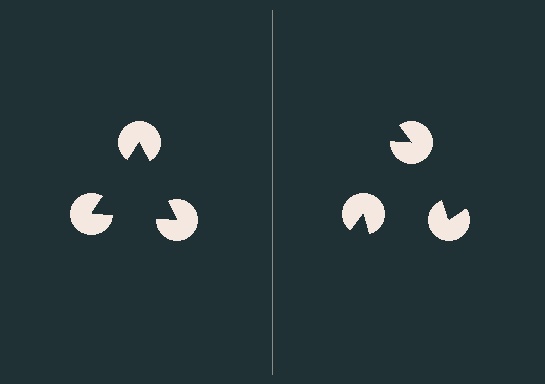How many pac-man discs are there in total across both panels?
6 — 3 on each side.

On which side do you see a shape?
An illusory triangle appears on the left side. On the right side the wedge cuts are rotated, so no coherent shape forms.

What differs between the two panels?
The pac-man discs are positioned identically on both sides; only the wedge orientations differ. On the left they align to a triangle; on the right they are misaligned.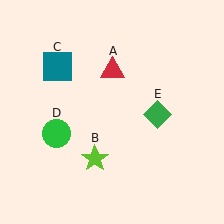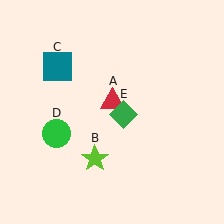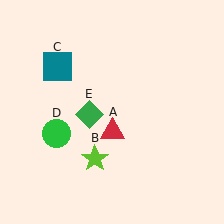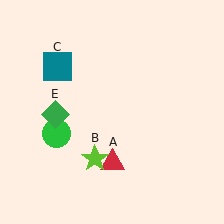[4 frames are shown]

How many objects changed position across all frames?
2 objects changed position: red triangle (object A), green diamond (object E).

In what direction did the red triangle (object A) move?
The red triangle (object A) moved down.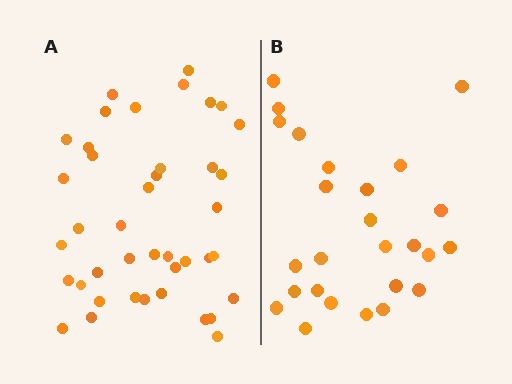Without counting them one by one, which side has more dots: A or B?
Region A (the left region) has more dots.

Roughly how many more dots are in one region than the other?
Region A has approximately 15 more dots than region B.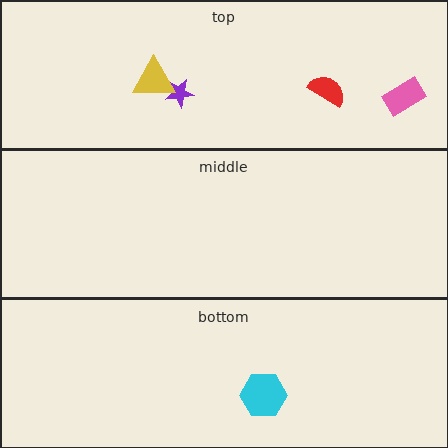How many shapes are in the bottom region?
1.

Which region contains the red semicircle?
The top region.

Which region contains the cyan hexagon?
The bottom region.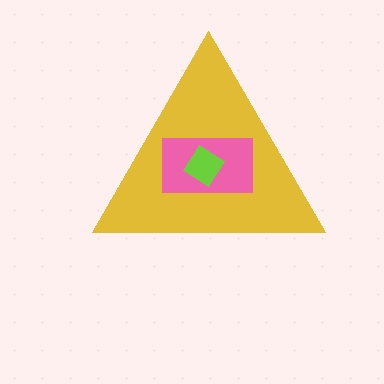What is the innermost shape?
The lime diamond.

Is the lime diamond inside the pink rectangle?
Yes.